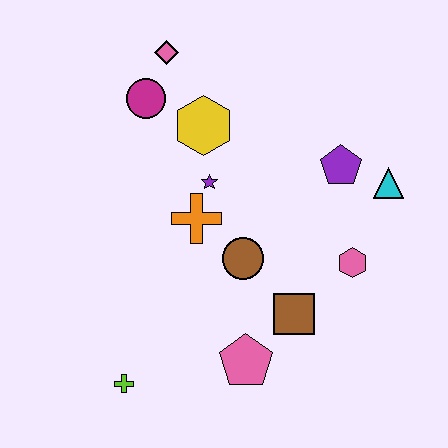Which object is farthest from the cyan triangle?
The lime cross is farthest from the cyan triangle.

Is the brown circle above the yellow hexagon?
No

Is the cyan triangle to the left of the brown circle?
No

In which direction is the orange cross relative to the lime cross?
The orange cross is above the lime cross.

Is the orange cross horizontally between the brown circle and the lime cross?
Yes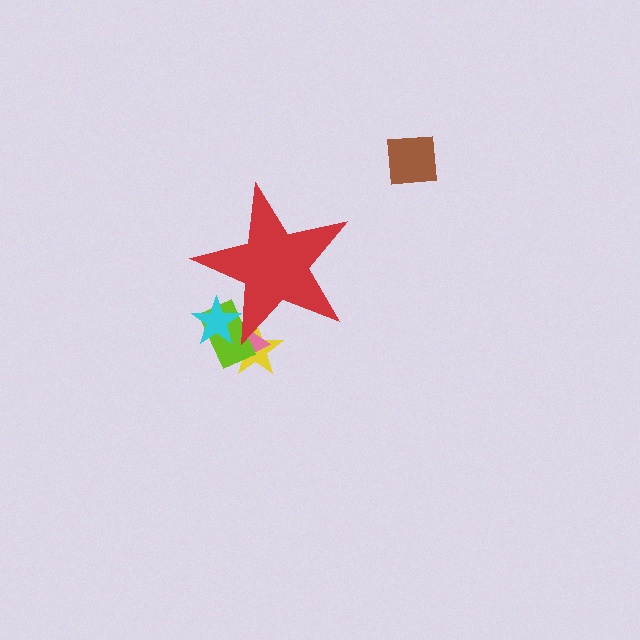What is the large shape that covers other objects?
A red star.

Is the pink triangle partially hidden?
Yes, the pink triangle is partially hidden behind the red star.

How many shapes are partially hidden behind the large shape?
4 shapes are partially hidden.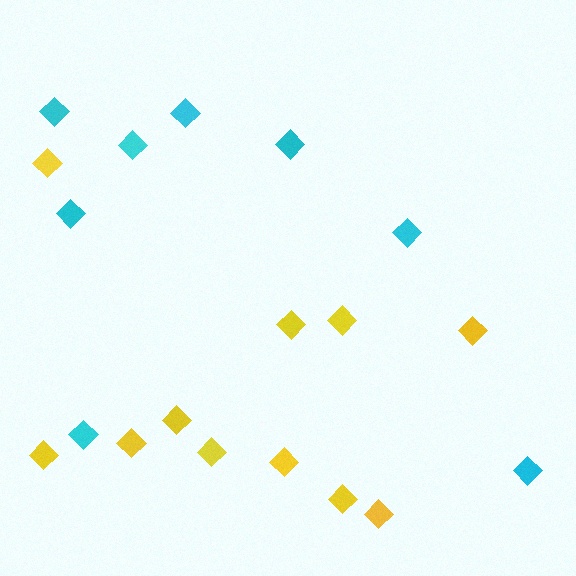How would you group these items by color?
There are 2 groups: one group of cyan diamonds (8) and one group of yellow diamonds (11).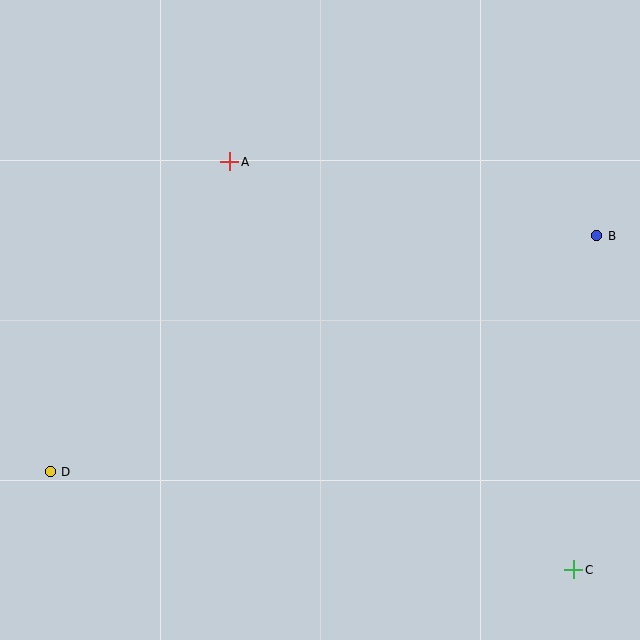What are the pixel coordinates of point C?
Point C is at (574, 570).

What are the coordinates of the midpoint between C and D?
The midpoint between C and D is at (312, 521).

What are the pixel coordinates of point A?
Point A is at (230, 162).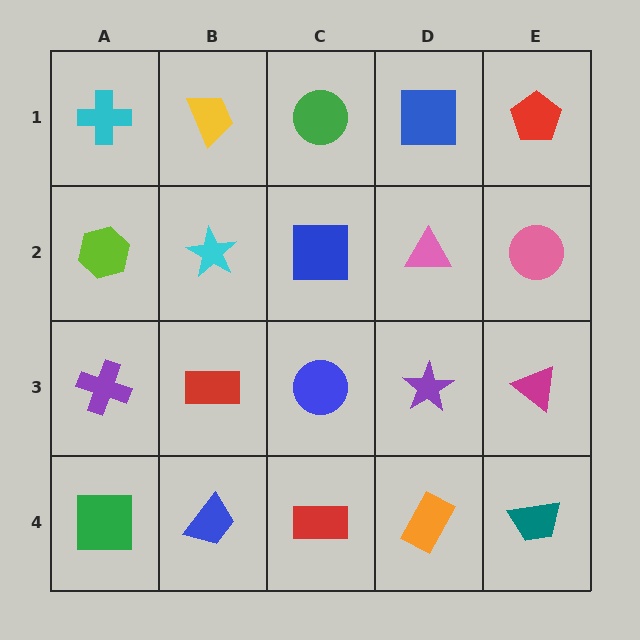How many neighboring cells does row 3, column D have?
4.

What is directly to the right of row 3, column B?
A blue circle.